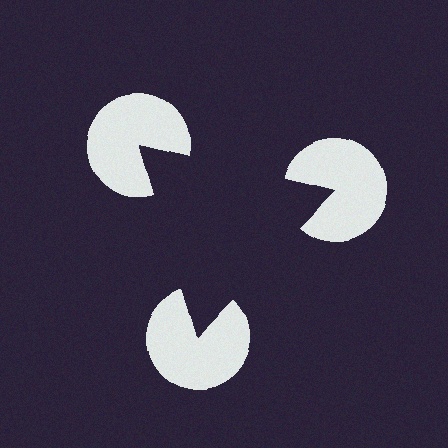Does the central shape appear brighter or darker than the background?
It typically appears slightly darker than the background, even though no actual brightness change is drawn.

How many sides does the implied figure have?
3 sides.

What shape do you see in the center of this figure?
An illusory triangle — its edges are inferred from the aligned wedge cuts in the pac-man discs, not physically drawn.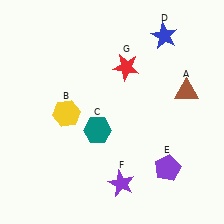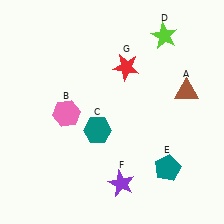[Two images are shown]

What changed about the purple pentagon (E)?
In Image 1, E is purple. In Image 2, it changed to teal.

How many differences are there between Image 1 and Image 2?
There are 3 differences between the two images.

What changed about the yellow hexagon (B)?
In Image 1, B is yellow. In Image 2, it changed to pink.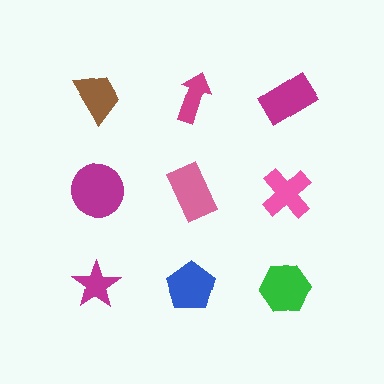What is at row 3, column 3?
A green hexagon.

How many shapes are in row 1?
3 shapes.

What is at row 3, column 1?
A magenta star.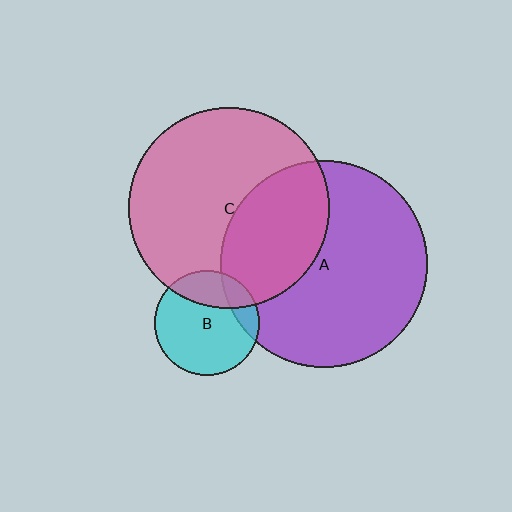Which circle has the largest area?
Circle A (purple).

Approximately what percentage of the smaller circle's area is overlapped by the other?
Approximately 35%.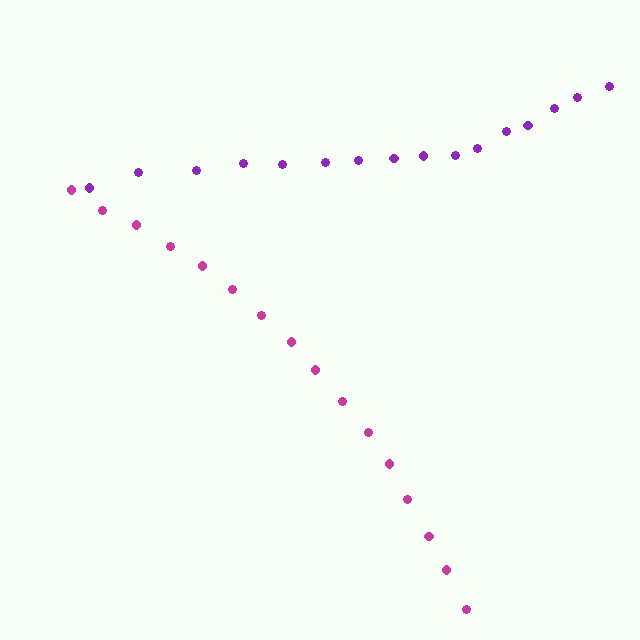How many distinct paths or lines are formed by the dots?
There are 2 distinct paths.